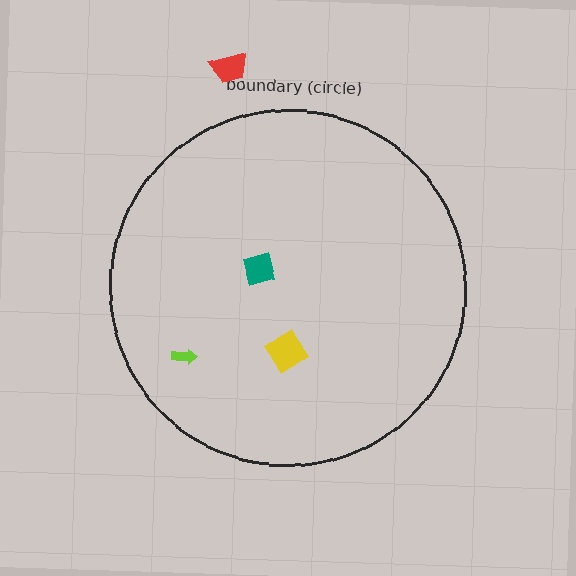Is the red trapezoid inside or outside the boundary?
Outside.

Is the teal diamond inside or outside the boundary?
Inside.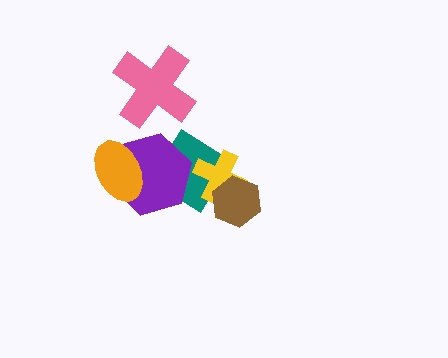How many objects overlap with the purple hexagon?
2 objects overlap with the purple hexagon.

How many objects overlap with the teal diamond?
3 objects overlap with the teal diamond.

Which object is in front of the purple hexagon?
The orange ellipse is in front of the purple hexagon.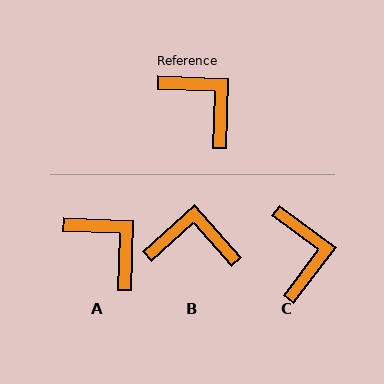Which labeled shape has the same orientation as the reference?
A.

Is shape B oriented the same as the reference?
No, it is off by about 44 degrees.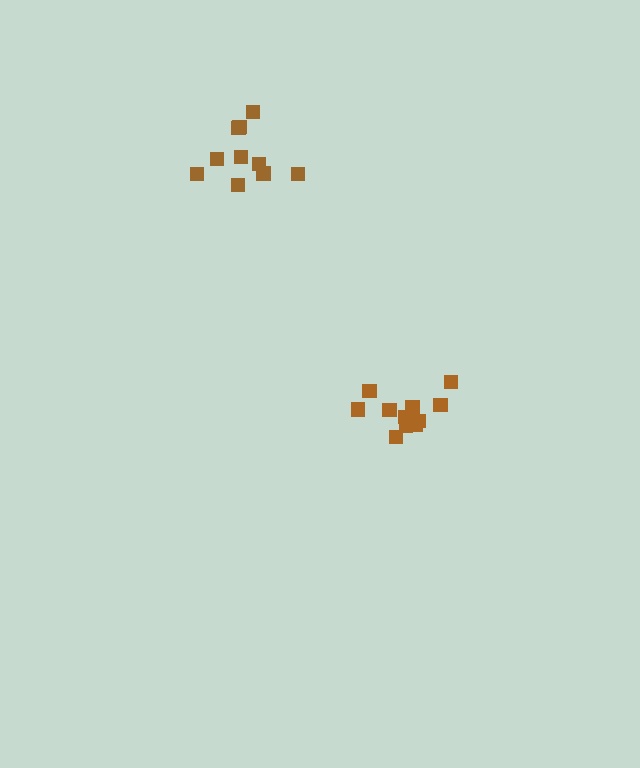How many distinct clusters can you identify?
There are 2 distinct clusters.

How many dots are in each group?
Group 1: 11 dots, Group 2: 10 dots (21 total).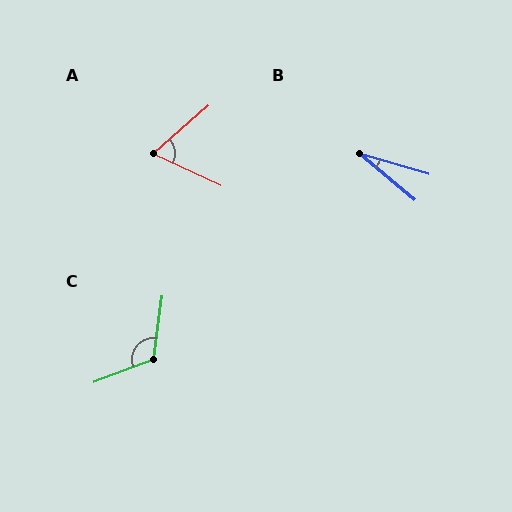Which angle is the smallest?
B, at approximately 23 degrees.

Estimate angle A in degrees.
Approximately 66 degrees.